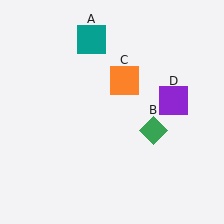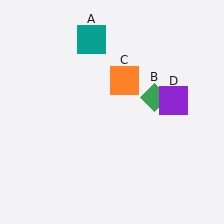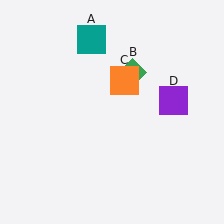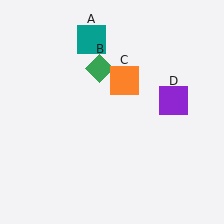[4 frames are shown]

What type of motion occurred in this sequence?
The green diamond (object B) rotated counterclockwise around the center of the scene.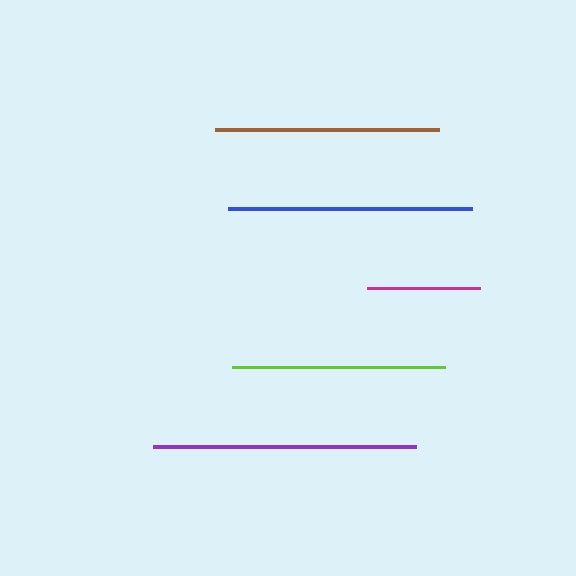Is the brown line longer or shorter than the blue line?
The blue line is longer than the brown line.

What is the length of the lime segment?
The lime segment is approximately 213 pixels long.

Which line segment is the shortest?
The magenta line is the shortest at approximately 113 pixels.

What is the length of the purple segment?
The purple segment is approximately 263 pixels long.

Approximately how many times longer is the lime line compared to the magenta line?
The lime line is approximately 1.9 times the length of the magenta line.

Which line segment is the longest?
The purple line is the longest at approximately 263 pixels.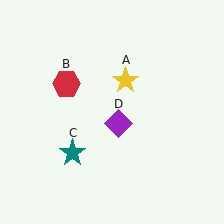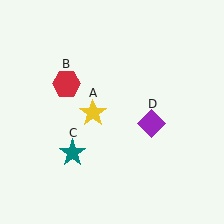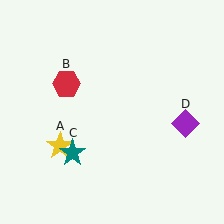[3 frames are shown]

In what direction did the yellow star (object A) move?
The yellow star (object A) moved down and to the left.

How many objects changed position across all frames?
2 objects changed position: yellow star (object A), purple diamond (object D).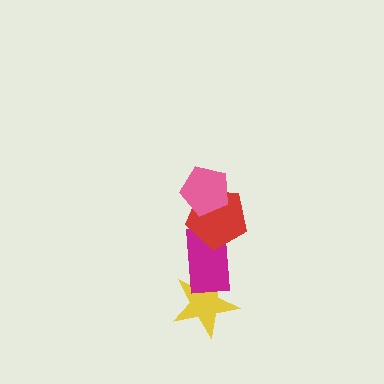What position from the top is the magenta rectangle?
The magenta rectangle is 3rd from the top.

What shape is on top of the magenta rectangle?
The red pentagon is on top of the magenta rectangle.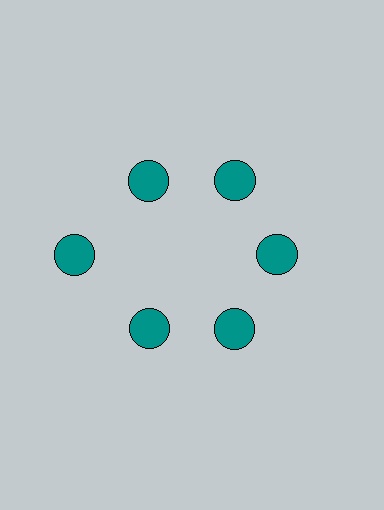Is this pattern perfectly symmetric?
No. The 6 teal circles are arranged in a ring, but one element near the 9 o'clock position is pushed outward from the center, breaking the 6-fold rotational symmetry.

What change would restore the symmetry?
The symmetry would be restored by moving it inward, back onto the ring so that all 6 circles sit at equal angles and equal distance from the center.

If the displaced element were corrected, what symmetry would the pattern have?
It would have 6-fold rotational symmetry — the pattern would map onto itself every 60 degrees.